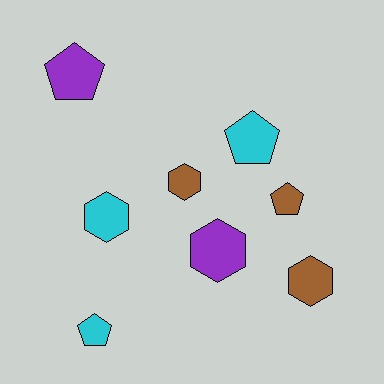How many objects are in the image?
There are 8 objects.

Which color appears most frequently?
Cyan, with 3 objects.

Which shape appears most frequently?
Pentagon, with 4 objects.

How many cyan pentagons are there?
There are 2 cyan pentagons.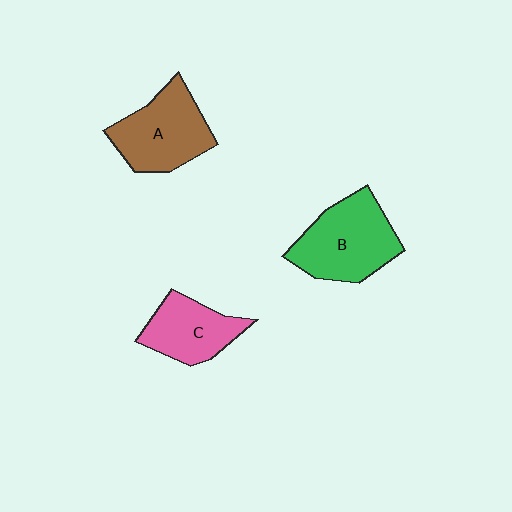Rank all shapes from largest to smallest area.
From largest to smallest: B (green), A (brown), C (pink).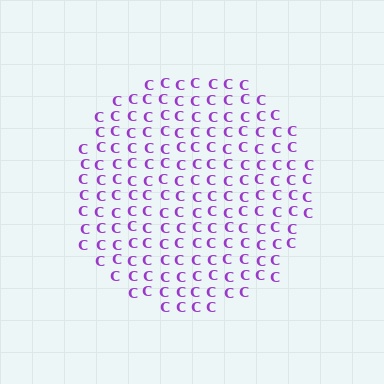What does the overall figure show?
The overall figure shows a circle.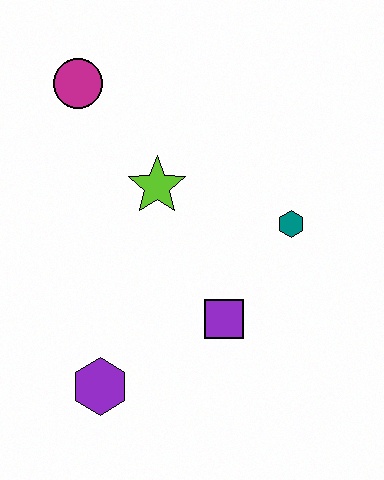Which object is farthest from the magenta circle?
The purple hexagon is farthest from the magenta circle.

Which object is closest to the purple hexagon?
The purple square is closest to the purple hexagon.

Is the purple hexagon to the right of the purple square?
No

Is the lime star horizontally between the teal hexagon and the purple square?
No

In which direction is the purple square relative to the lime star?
The purple square is below the lime star.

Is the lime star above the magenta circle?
No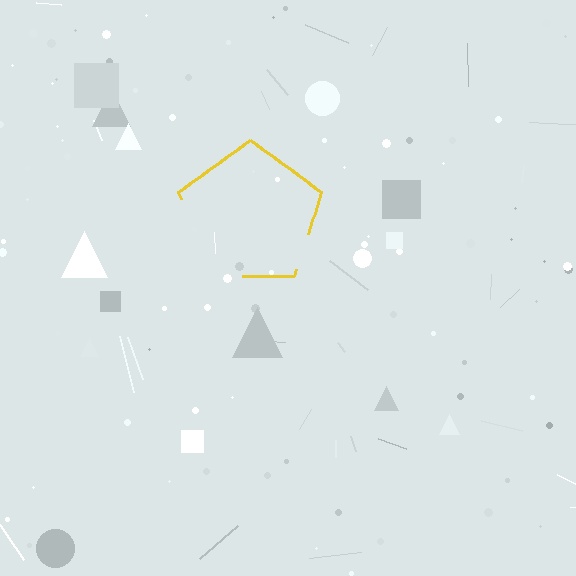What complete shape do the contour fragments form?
The contour fragments form a pentagon.